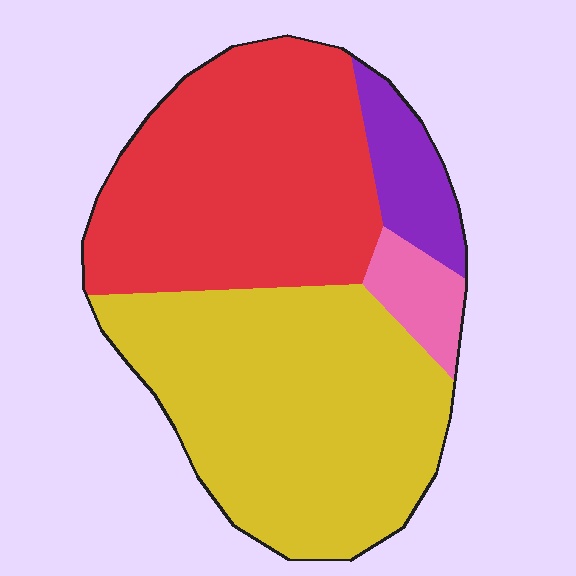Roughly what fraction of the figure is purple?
Purple takes up about one tenth (1/10) of the figure.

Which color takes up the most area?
Yellow, at roughly 45%.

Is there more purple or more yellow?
Yellow.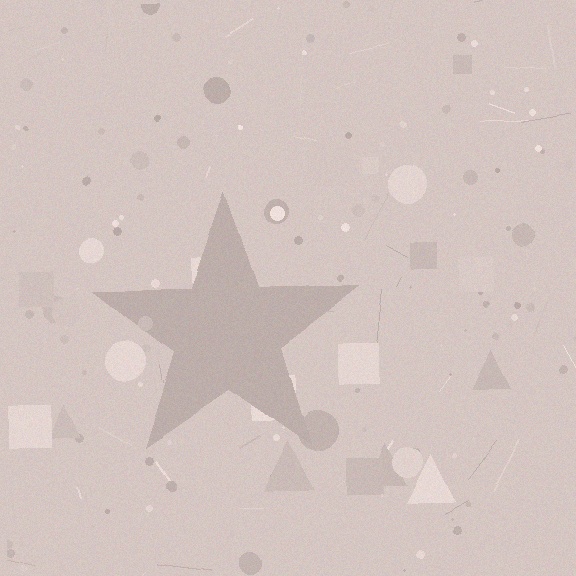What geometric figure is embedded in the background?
A star is embedded in the background.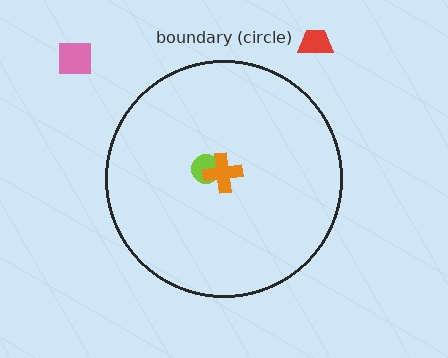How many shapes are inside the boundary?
2 inside, 2 outside.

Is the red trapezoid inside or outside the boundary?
Outside.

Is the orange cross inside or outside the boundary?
Inside.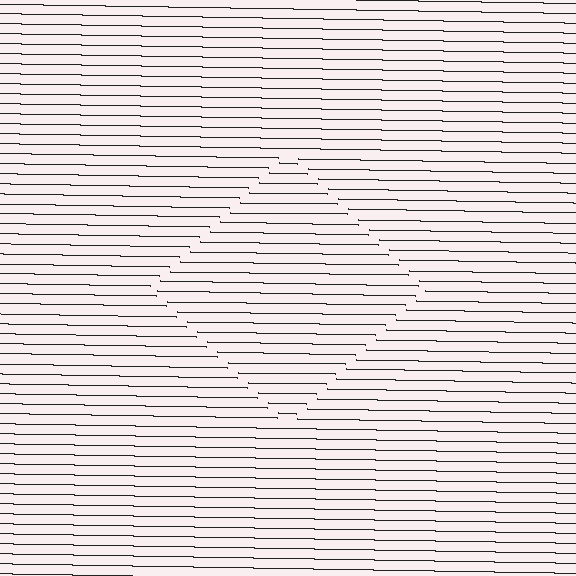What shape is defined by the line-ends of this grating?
An illusory square. The interior of the shape contains the same grating, shifted by half a period — the contour is defined by the phase discontinuity where line-ends from the inner and outer gratings abut.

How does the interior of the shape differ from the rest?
The interior of the shape contains the same grating, shifted by half a period — the contour is defined by the phase discontinuity where line-ends from the inner and outer gratings abut.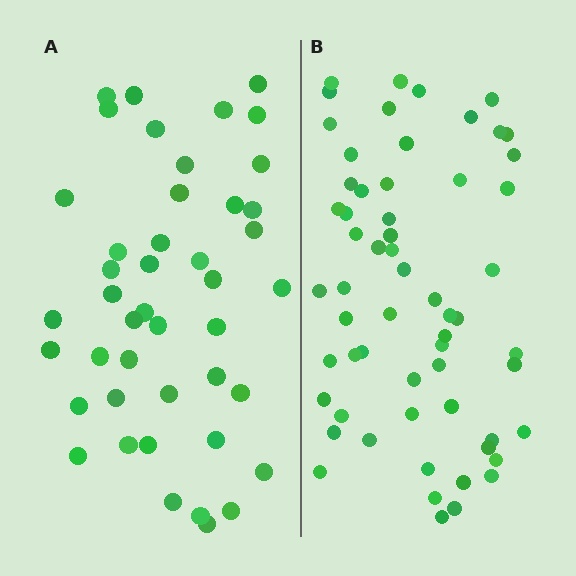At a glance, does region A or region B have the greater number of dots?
Region B (the right region) has more dots.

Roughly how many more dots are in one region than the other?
Region B has approximately 15 more dots than region A.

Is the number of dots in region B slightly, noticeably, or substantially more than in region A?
Region B has noticeably more, but not dramatically so. The ratio is roughly 1.4 to 1.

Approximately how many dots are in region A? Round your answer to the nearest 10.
About 40 dots. (The exact count is 44, which rounds to 40.)